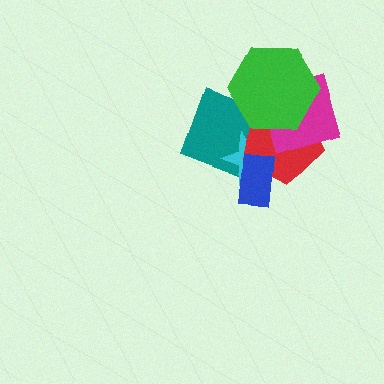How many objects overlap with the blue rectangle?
3 objects overlap with the blue rectangle.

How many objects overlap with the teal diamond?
5 objects overlap with the teal diamond.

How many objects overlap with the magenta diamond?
3 objects overlap with the magenta diamond.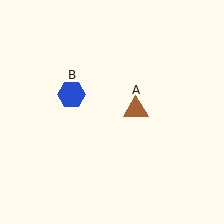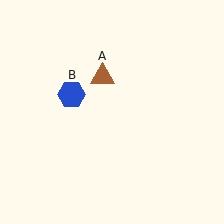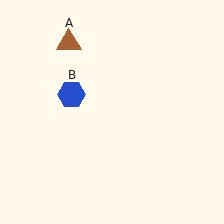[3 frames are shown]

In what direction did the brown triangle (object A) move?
The brown triangle (object A) moved up and to the left.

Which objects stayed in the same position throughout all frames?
Blue hexagon (object B) remained stationary.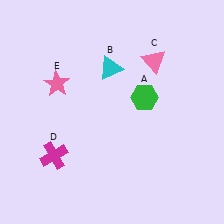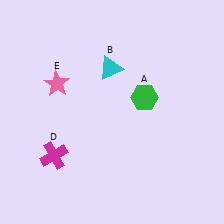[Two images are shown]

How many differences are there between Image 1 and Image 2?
There is 1 difference between the two images.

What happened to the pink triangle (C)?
The pink triangle (C) was removed in Image 2. It was in the top-right area of Image 1.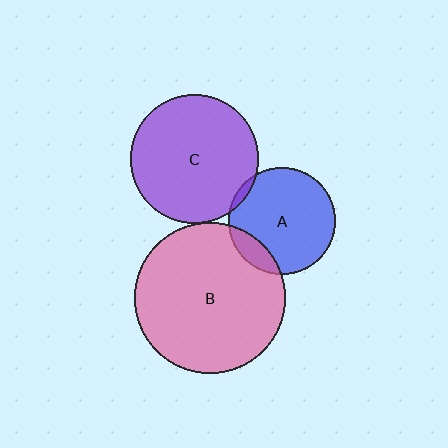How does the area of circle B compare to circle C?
Approximately 1.4 times.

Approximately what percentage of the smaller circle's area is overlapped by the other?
Approximately 5%.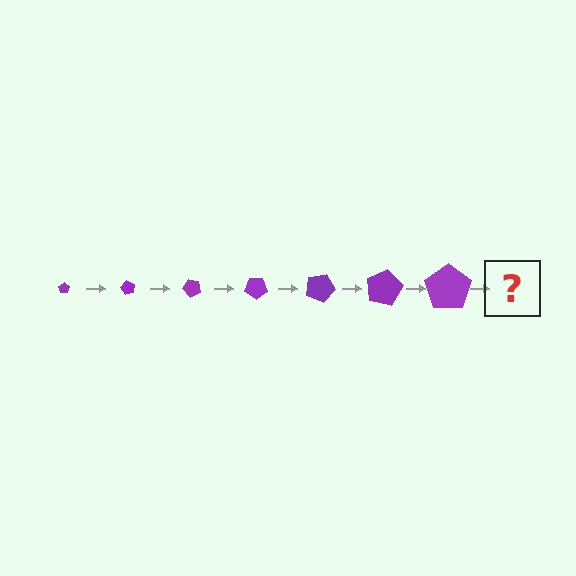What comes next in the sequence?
The next element should be a pentagon, larger than the previous one and rotated 420 degrees from the start.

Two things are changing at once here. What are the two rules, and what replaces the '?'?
The two rules are that the pentagon grows larger each step and it rotates 60 degrees each step. The '?' should be a pentagon, larger than the previous one and rotated 420 degrees from the start.